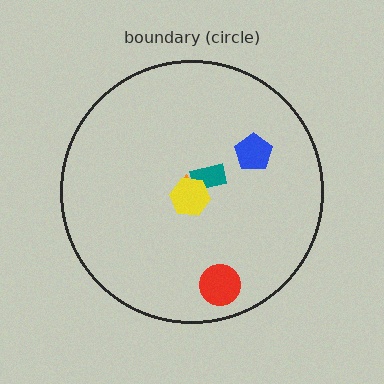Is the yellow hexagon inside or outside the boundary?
Inside.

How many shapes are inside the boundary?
5 inside, 0 outside.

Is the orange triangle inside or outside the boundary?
Inside.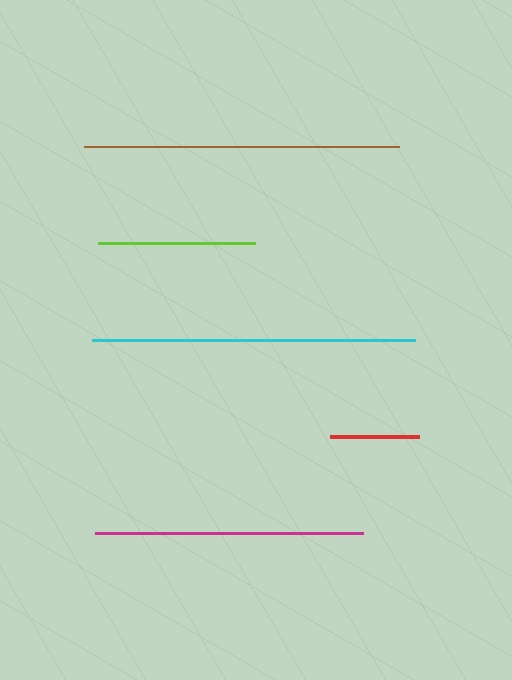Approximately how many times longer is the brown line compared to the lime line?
The brown line is approximately 2.0 times the length of the lime line.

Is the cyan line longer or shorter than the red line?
The cyan line is longer than the red line.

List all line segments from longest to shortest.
From longest to shortest: cyan, brown, magenta, lime, red.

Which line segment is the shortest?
The red line is the shortest at approximately 89 pixels.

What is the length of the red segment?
The red segment is approximately 89 pixels long.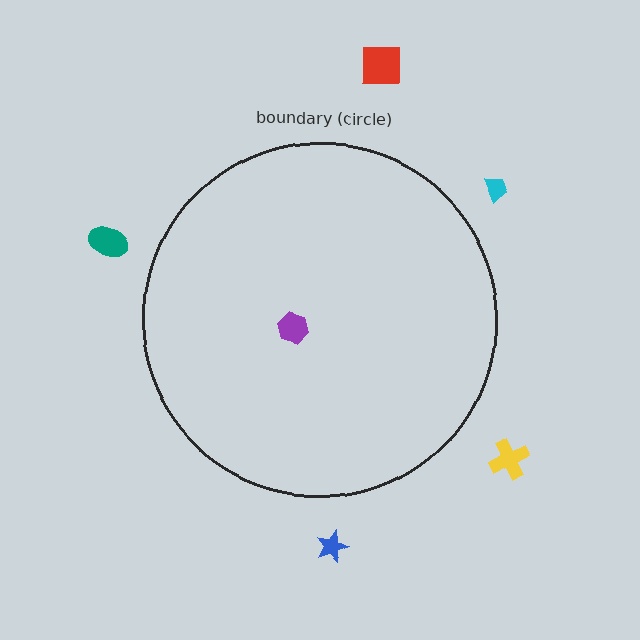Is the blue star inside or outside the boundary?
Outside.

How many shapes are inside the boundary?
1 inside, 5 outside.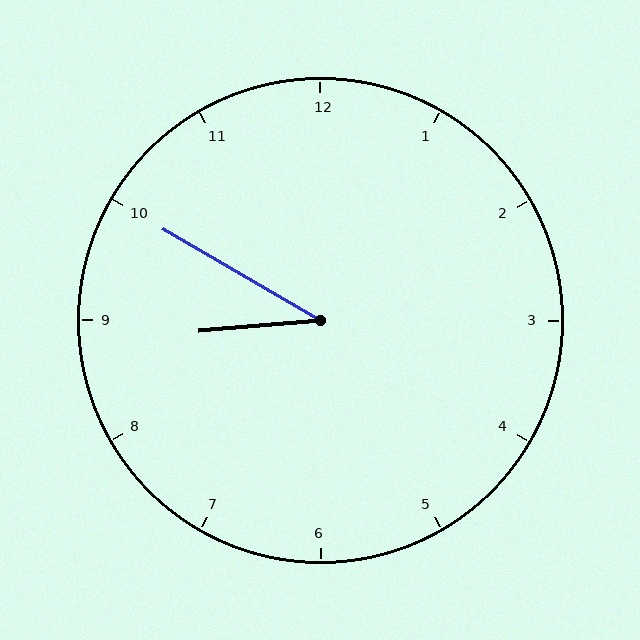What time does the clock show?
8:50.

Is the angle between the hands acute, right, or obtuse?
It is acute.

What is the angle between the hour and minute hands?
Approximately 35 degrees.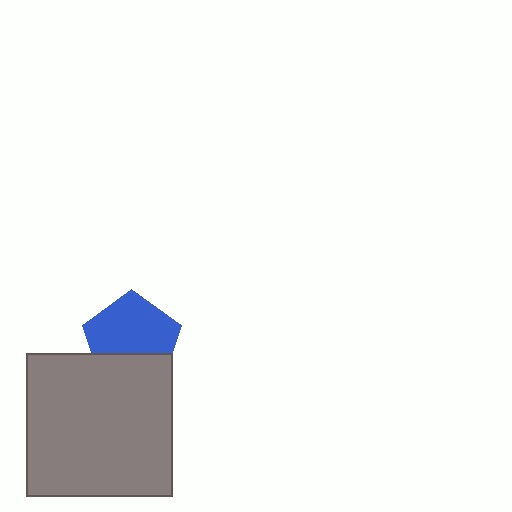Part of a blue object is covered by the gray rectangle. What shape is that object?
It is a pentagon.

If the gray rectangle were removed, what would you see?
You would see the complete blue pentagon.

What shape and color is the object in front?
The object in front is a gray rectangle.